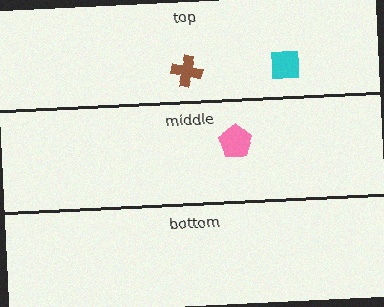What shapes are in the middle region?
The pink pentagon.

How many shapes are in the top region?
2.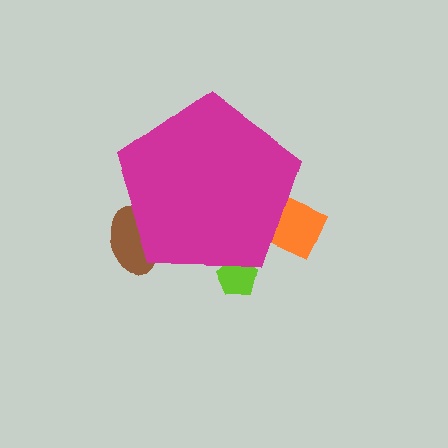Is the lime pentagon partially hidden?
Yes, the lime pentagon is partially hidden behind the magenta pentagon.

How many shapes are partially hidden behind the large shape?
3 shapes are partially hidden.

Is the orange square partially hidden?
Yes, the orange square is partially hidden behind the magenta pentagon.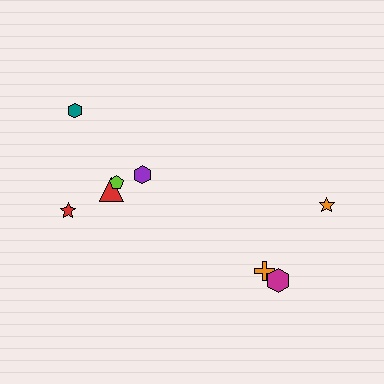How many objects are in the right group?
There are 3 objects.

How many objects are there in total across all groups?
There are 8 objects.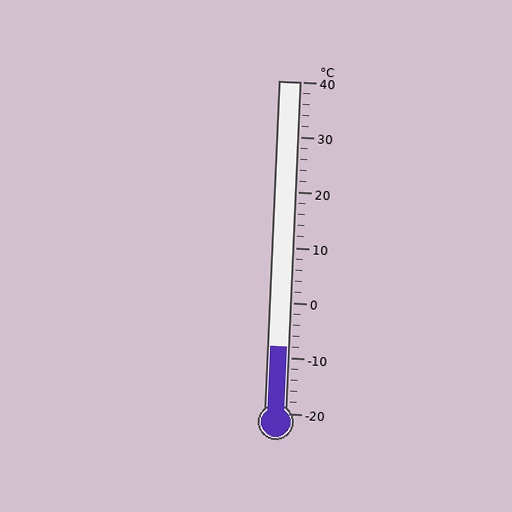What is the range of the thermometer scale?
The thermometer scale ranges from -20°C to 40°C.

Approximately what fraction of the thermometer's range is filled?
The thermometer is filled to approximately 20% of its range.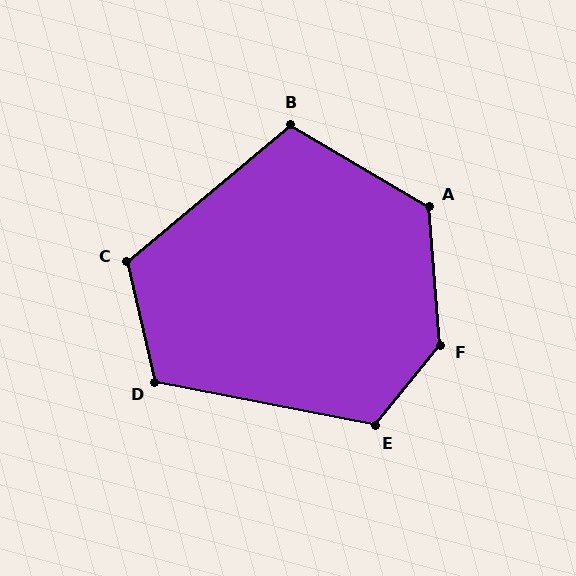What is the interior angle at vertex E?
Approximately 118 degrees (obtuse).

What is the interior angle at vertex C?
Approximately 117 degrees (obtuse).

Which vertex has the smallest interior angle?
B, at approximately 110 degrees.